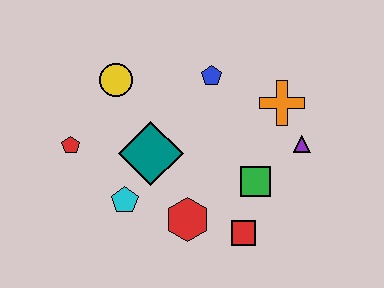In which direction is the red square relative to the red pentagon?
The red square is to the right of the red pentagon.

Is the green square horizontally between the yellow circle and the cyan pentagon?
No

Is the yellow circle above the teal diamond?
Yes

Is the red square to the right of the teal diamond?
Yes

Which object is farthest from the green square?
The red pentagon is farthest from the green square.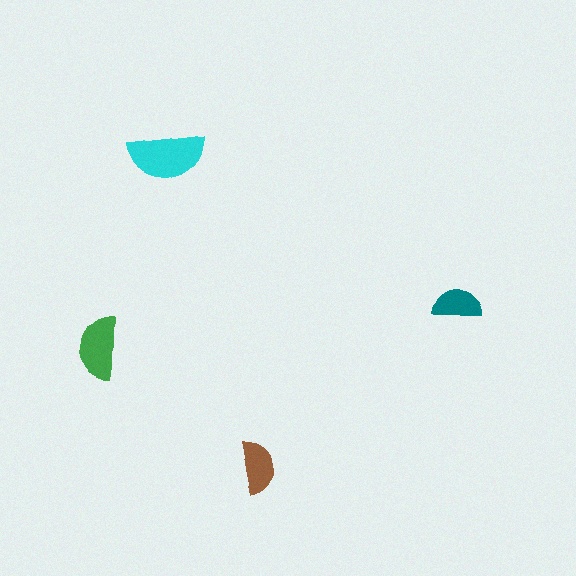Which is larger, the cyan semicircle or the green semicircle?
The cyan one.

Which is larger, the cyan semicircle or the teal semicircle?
The cyan one.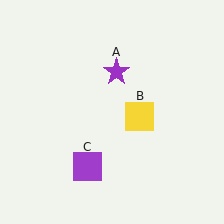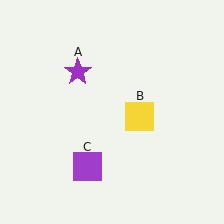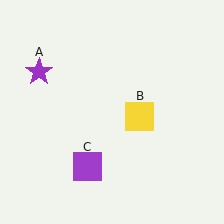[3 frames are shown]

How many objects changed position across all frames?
1 object changed position: purple star (object A).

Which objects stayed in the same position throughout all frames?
Yellow square (object B) and purple square (object C) remained stationary.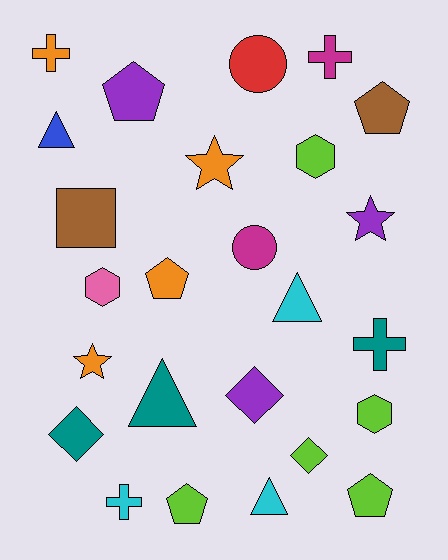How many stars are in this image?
There are 3 stars.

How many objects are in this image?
There are 25 objects.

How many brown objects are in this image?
There are 2 brown objects.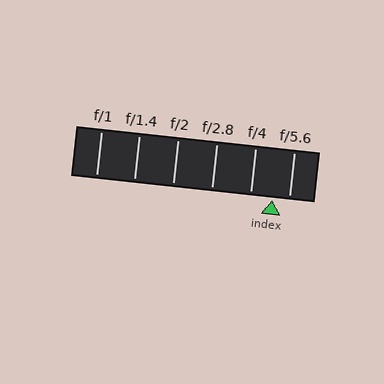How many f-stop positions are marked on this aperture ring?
There are 6 f-stop positions marked.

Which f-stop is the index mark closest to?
The index mark is closest to f/5.6.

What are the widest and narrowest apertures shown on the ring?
The widest aperture shown is f/1 and the narrowest is f/5.6.